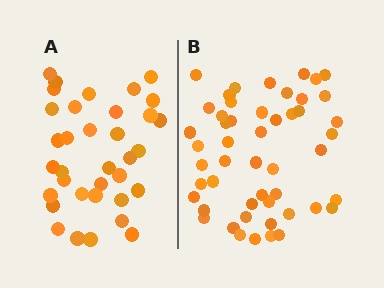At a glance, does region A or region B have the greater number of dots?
Region B (the right region) has more dots.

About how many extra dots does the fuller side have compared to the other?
Region B has approximately 15 more dots than region A.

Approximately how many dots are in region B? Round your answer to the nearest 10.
About 50 dots.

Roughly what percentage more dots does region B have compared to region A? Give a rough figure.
About 45% more.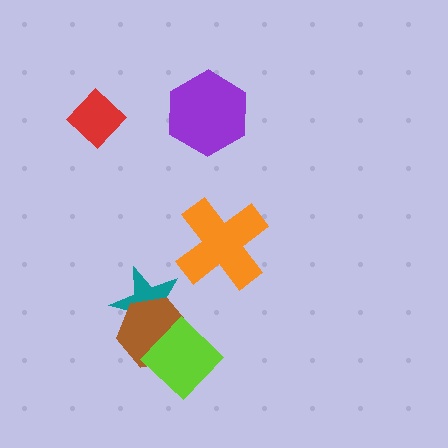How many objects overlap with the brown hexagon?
2 objects overlap with the brown hexagon.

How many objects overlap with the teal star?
2 objects overlap with the teal star.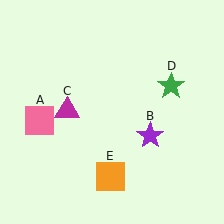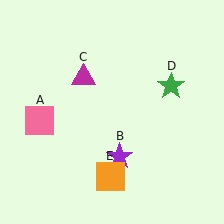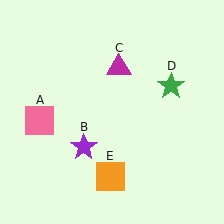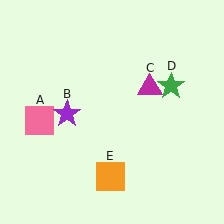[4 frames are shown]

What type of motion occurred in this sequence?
The purple star (object B), magenta triangle (object C) rotated clockwise around the center of the scene.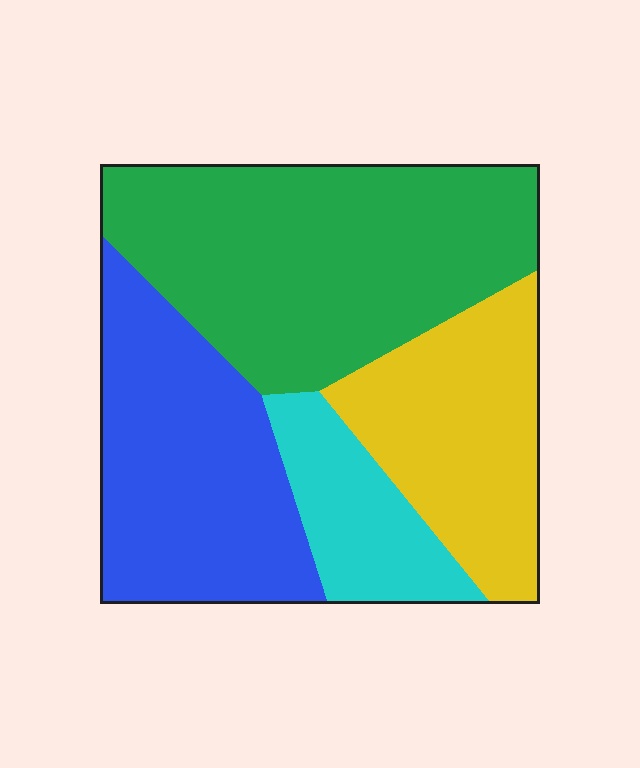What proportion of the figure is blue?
Blue takes up about one quarter (1/4) of the figure.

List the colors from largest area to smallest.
From largest to smallest: green, blue, yellow, cyan.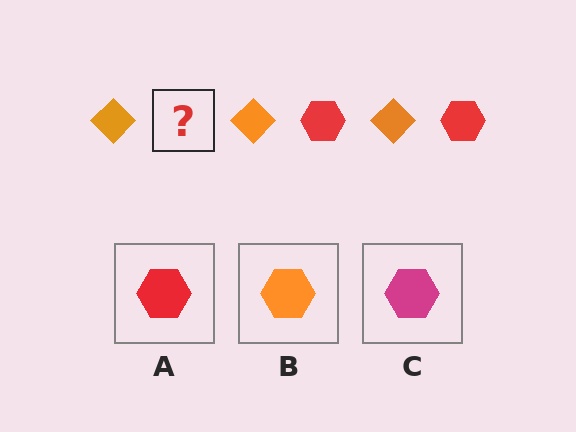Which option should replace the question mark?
Option A.